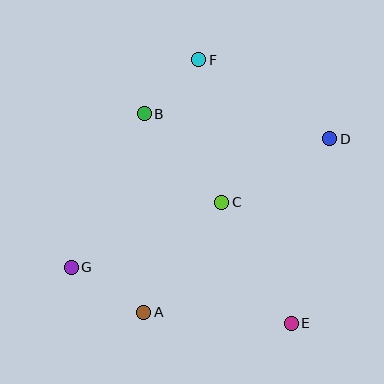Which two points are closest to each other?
Points B and F are closest to each other.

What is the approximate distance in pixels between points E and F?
The distance between E and F is approximately 280 pixels.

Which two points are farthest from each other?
Points D and G are farthest from each other.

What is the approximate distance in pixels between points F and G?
The distance between F and G is approximately 244 pixels.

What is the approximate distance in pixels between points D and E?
The distance between D and E is approximately 188 pixels.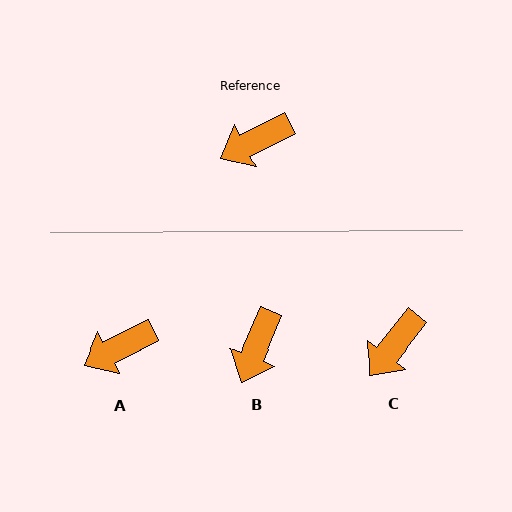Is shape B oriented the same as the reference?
No, it is off by about 41 degrees.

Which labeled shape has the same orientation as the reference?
A.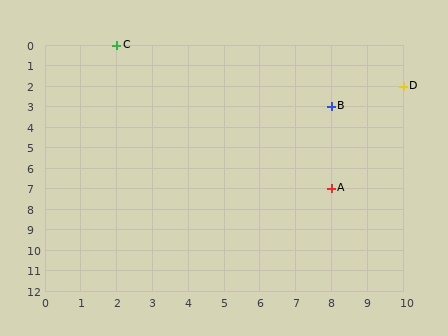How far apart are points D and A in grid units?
Points D and A are 2 columns and 5 rows apart (about 5.4 grid units diagonally).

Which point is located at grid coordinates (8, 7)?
Point A is at (8, 7).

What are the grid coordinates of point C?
Point C is at grid coordinates (2, 0).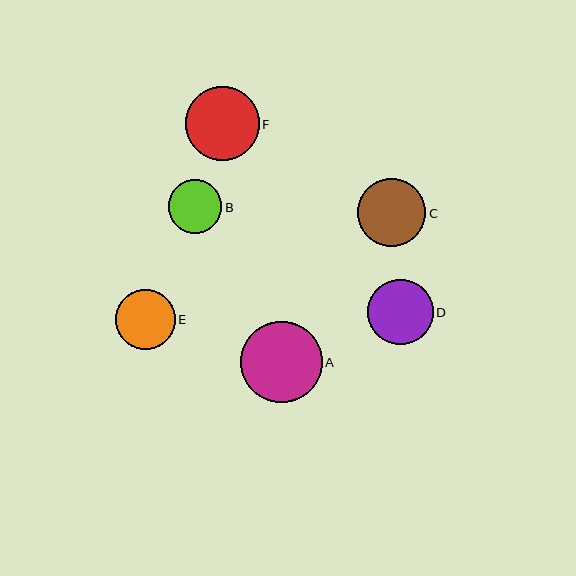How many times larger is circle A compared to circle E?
Circle A is approximately 1.4 times the size of circle E.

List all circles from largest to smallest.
From largest to smallest: A, F, C, D, E, B.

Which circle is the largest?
Circle A is the largest with a size of approximately 81 pixels.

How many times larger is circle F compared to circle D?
Circle F is approximately 1.1 times the size of circle D.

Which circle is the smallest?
Circle B is the smallest with a size of approximately 54 pixels.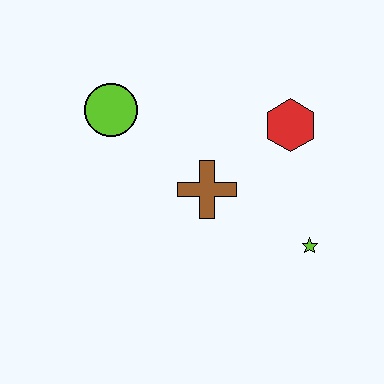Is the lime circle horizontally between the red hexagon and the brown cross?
No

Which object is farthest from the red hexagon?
The lime circle is farthest from the red hexagon.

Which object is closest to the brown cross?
The red hexagon is closest to the brown cross.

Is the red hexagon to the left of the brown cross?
No